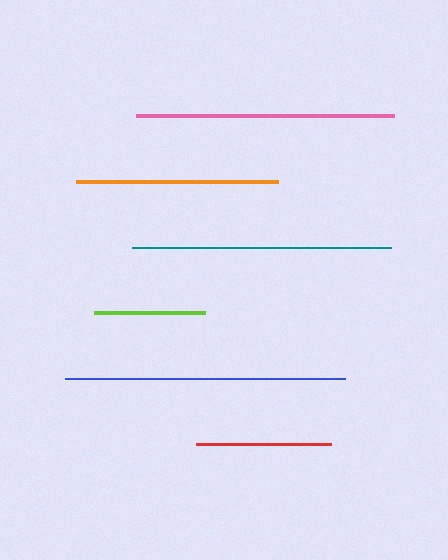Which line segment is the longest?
The blue line is the longest at approximately 280 pixels.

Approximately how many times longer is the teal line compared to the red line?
The teal line is approximately 1.9 times the length of the red line.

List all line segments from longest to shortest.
From longest to shortest: blue, teal, pink, orange, red, lime.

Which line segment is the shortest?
The lime line is the shortest at approximately 111 pixels.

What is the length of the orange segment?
The orange segment is approximately 202 pixels long.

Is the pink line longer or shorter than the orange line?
The pink line is longer than the orange line.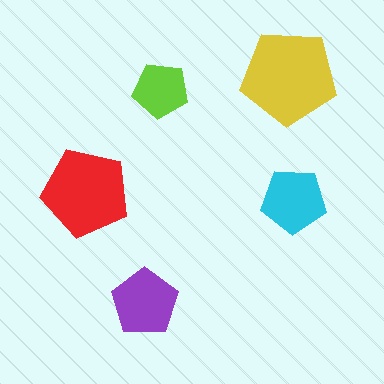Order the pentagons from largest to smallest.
the yellow one, the red one, the purple one, the cyan one, the lime one.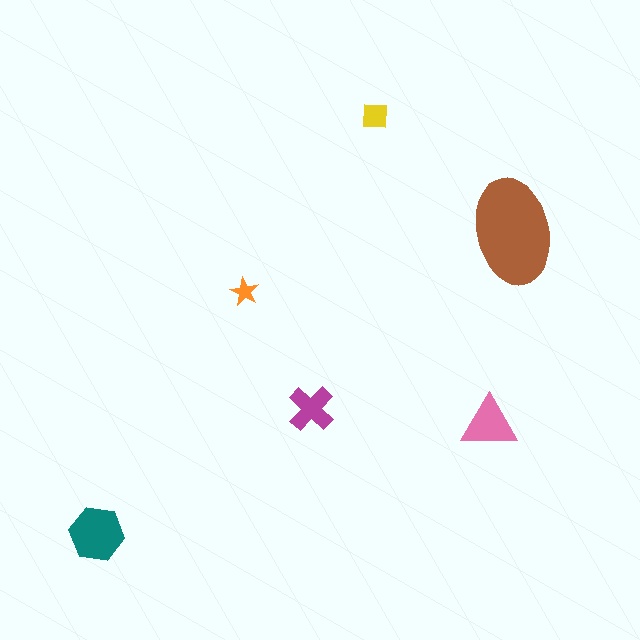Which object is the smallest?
The orange star.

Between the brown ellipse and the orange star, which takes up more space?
The brown ellipse.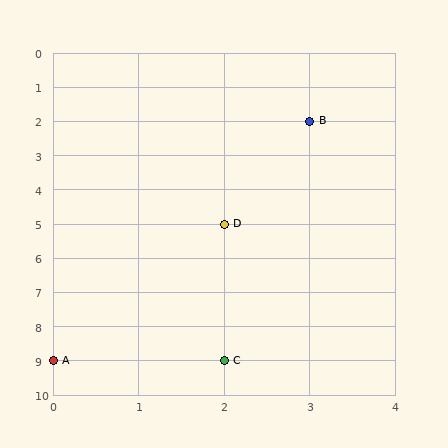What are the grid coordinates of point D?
Point D is at grid coordinates (2, 5).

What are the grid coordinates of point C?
Point C is at grid coordinates (2, 9).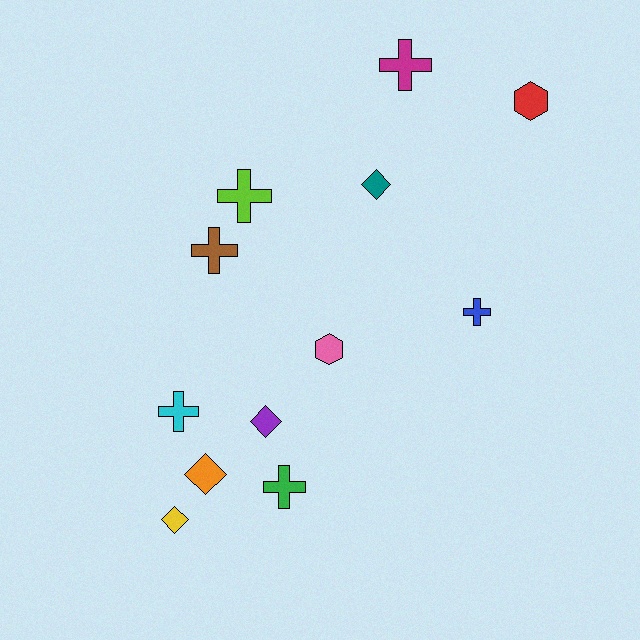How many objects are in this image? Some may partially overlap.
There are 12 objects.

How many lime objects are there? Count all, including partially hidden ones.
There is 1 lime object.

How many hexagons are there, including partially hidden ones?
There are 2 hexagons.